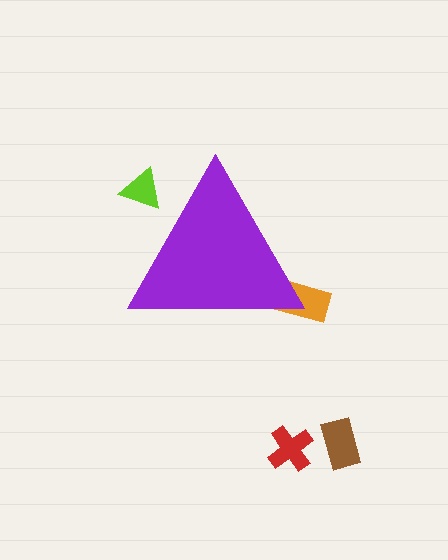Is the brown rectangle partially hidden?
No, the brown rectangle is fully visible.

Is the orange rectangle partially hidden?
Yes, the orange rectangle is partially hidden behind the purple triangle.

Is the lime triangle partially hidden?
Yes, the lime triangle is partially hidden behind the purple triangle.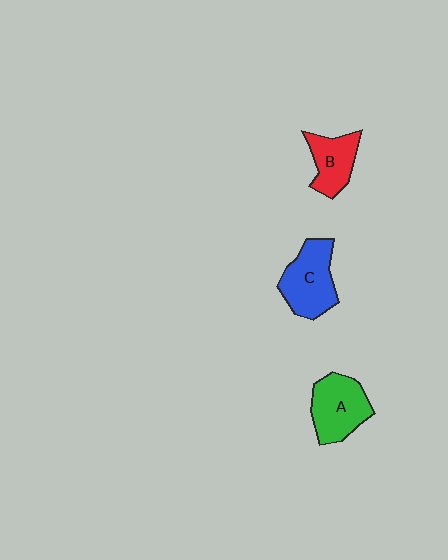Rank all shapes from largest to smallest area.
From largest to smallest: C (blue), A (green), B (red).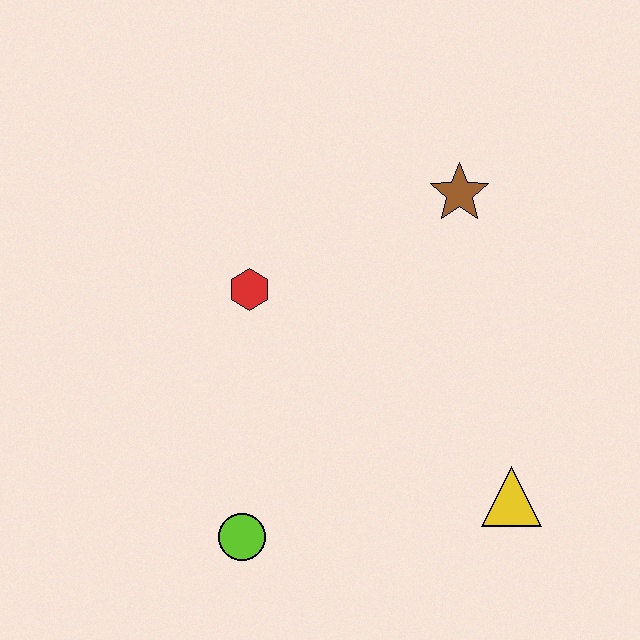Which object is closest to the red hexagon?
The brown star is closest to the red hexagon.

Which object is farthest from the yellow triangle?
The red hexagon is farthest from the yellow triangle.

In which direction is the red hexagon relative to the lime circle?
The red hexagon is above the lime circle.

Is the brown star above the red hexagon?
Yes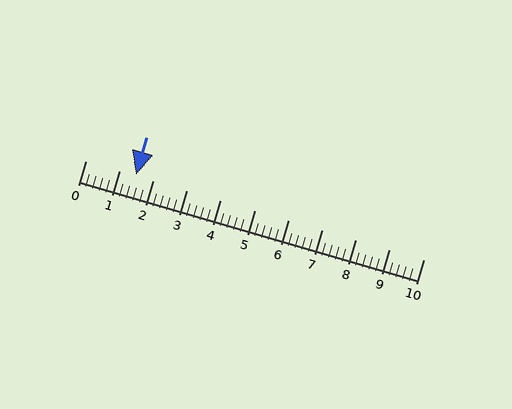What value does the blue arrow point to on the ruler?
The blue arrow points to approximately 1.5.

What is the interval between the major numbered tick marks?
The major tick marks are spaced 1 units apart.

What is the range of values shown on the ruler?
The ruler shows values from 0 to 10.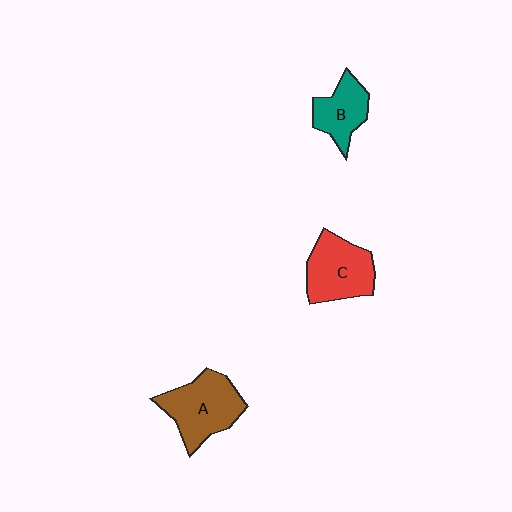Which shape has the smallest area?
Shape B (teal).